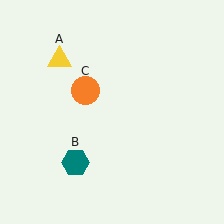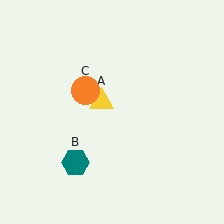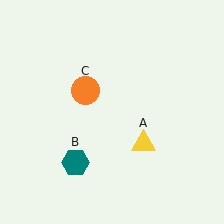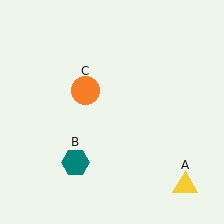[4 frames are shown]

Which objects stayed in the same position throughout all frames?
Teal hexagon (object B) and orange circle (object C) remained stationary.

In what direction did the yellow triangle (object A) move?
The yellow triangle (object A) moved down and to the right.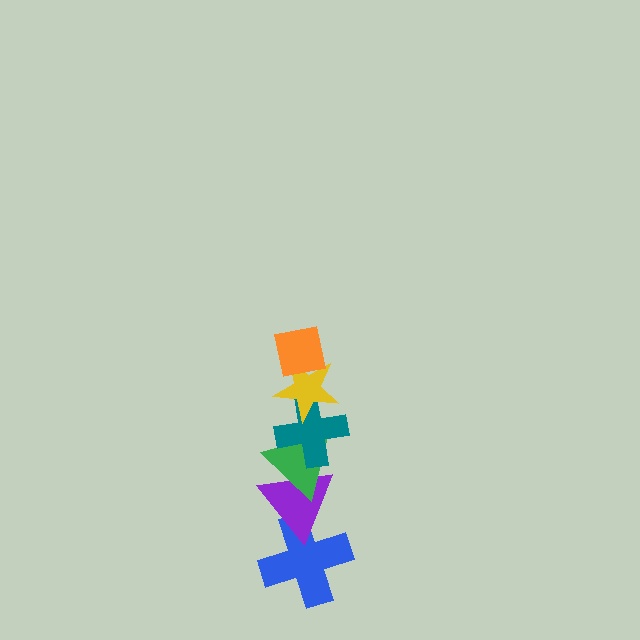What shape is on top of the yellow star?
The orange square is on top of the yellow star.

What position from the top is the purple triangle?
The purple triangle is 5th from the top.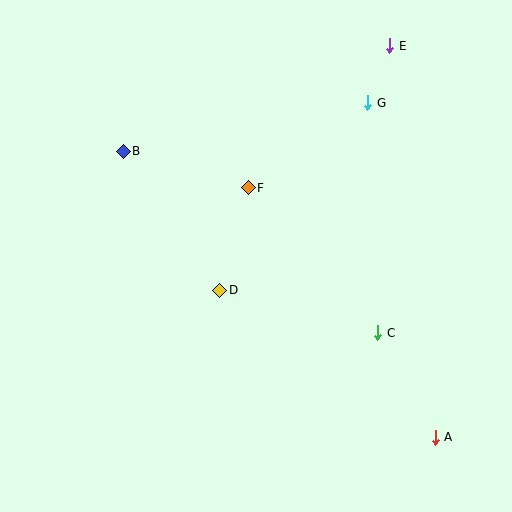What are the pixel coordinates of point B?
Point B is at (123, 151).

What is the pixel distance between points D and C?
The distance between D and C is 163 pixels.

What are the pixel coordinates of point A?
Point A is at (435, 437).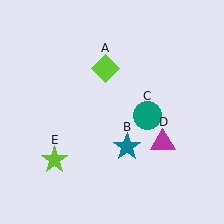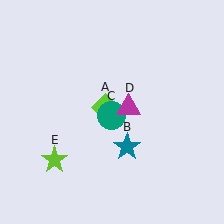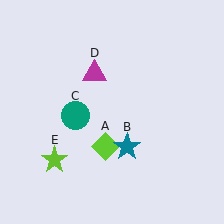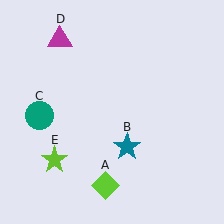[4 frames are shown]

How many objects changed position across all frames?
3 objects changed position: lime diamond (object A), teal circle (object C), magenta triangle (object D).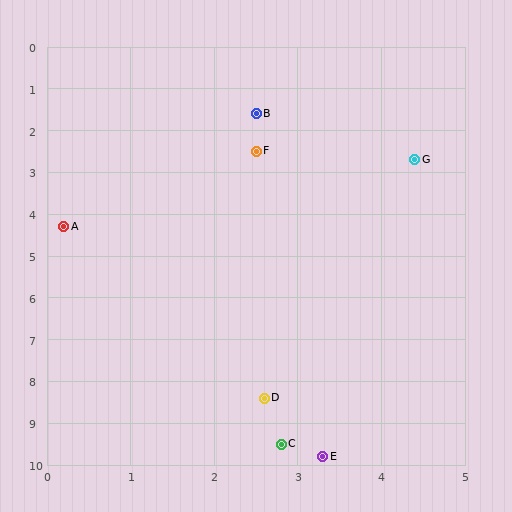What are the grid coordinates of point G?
Point G is at approximately (4.4, 2.7).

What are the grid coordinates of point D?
Point D is at approximately (2.6, 8.4).